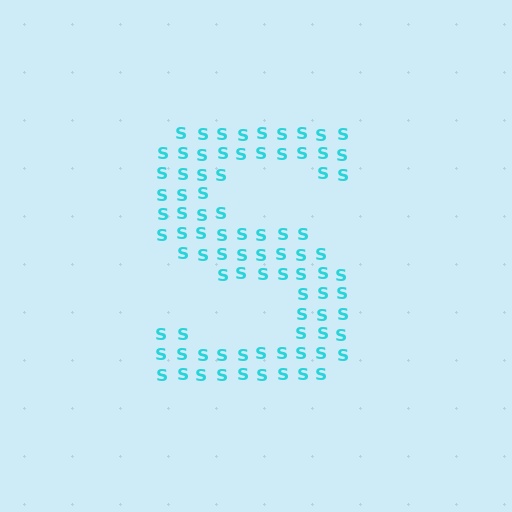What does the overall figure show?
The overall figure shows the letter S.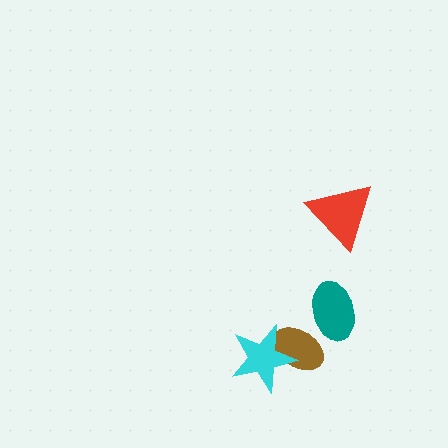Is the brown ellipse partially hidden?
Yes, it is partially covered by another shape.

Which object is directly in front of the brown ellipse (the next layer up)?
The teal ellipse is directly in front of the brown ellipse.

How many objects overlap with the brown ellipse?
2 objects overlap with the brown ellipse.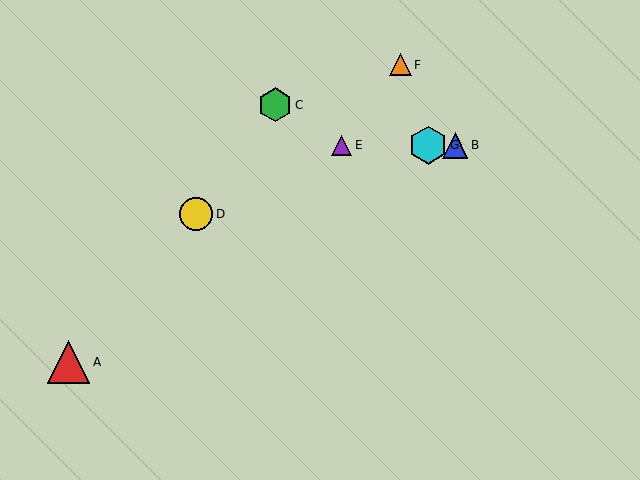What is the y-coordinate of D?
Object D is at y≈214.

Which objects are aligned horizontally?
Objects B, E, G are aligned horizontally.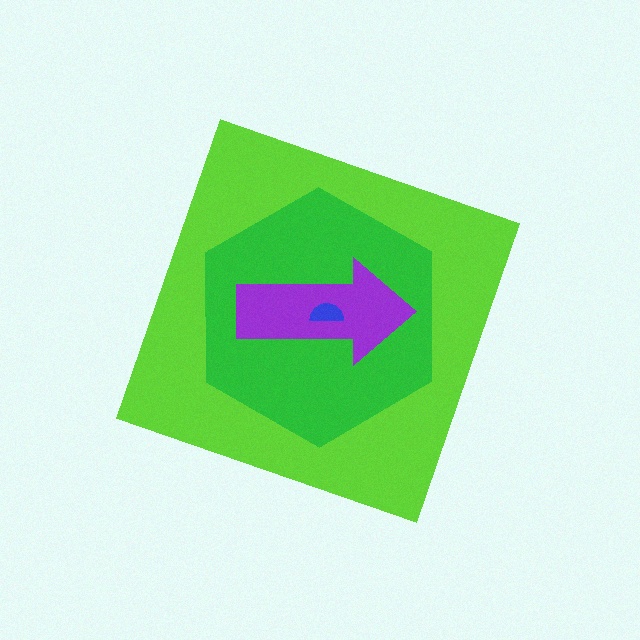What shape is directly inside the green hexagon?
The purple arrow.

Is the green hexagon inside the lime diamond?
Yes.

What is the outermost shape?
The lime diamond.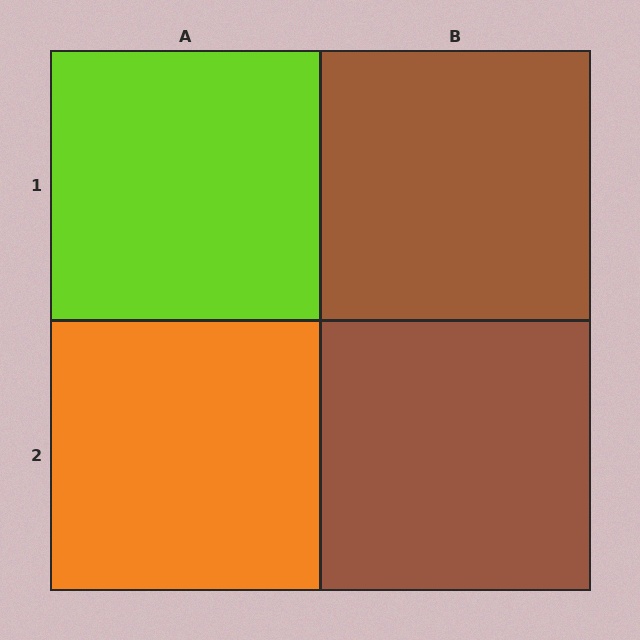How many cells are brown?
2 cells are brown.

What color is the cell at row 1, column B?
Brown.